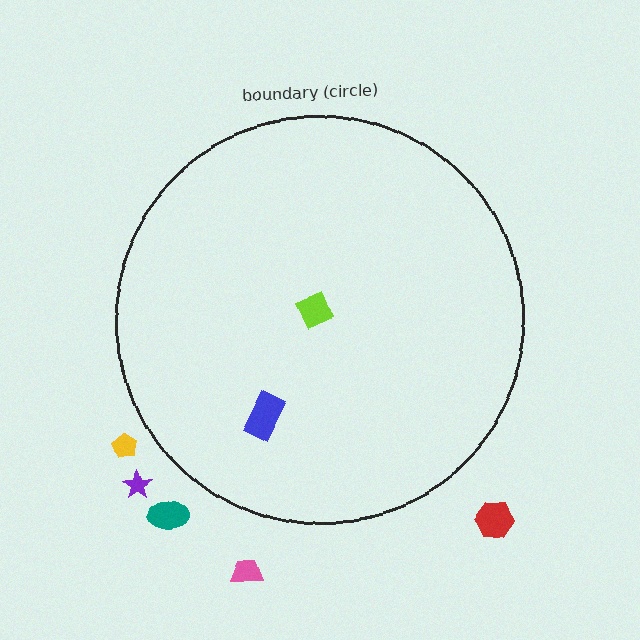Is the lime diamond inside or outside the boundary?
Inside.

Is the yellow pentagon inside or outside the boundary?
Outside.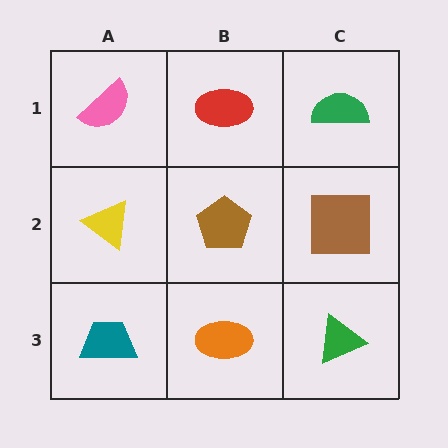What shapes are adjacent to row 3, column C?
A brown square (row 2, column C), an orange ellipse (row 3, column B).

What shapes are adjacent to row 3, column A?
A yellow triangle (row 2, column A), an orange ellipse (row 3, column B).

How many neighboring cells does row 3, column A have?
2.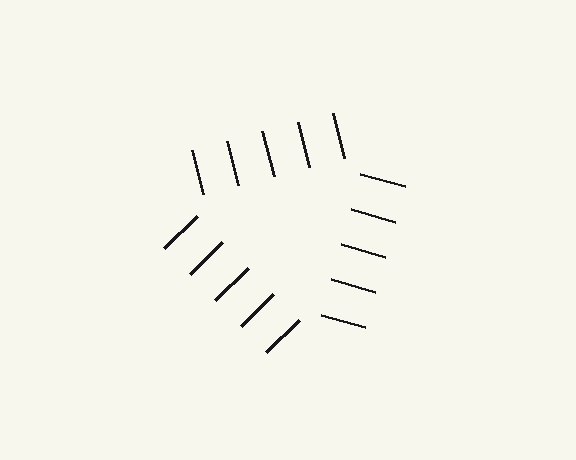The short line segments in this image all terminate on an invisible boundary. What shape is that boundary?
An illusory triangle — the line segments terminate on its edges but no continuous stroke is drawn.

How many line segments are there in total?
15 — 5 along each of the 3 edges.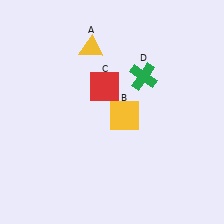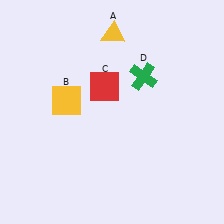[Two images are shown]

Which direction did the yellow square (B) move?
The yellow square (B) moved left.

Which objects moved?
The objects that moved are: the yellow triangle (A), the yellow square (B).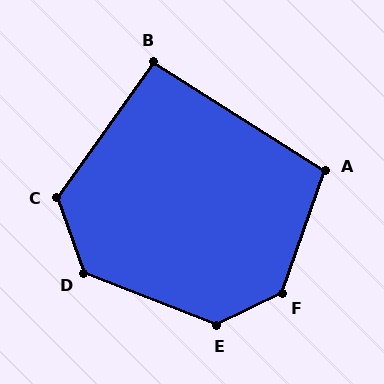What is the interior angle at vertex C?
Approximately 125 degrees (obtuse).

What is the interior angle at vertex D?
Approximately 131 degrees (obtuse).